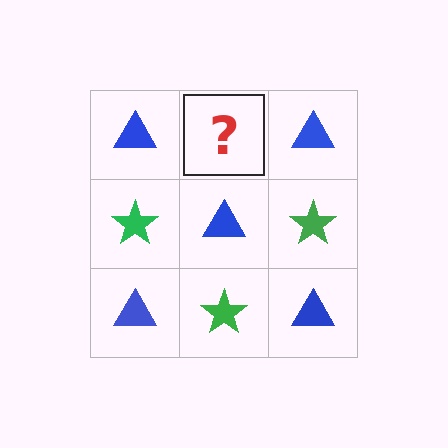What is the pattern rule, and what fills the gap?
The rule is that it alternates blue triangle and green star in a checkerboard pattern. The gap should be filled with a green star.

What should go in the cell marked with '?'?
The missing cell should contain a green star.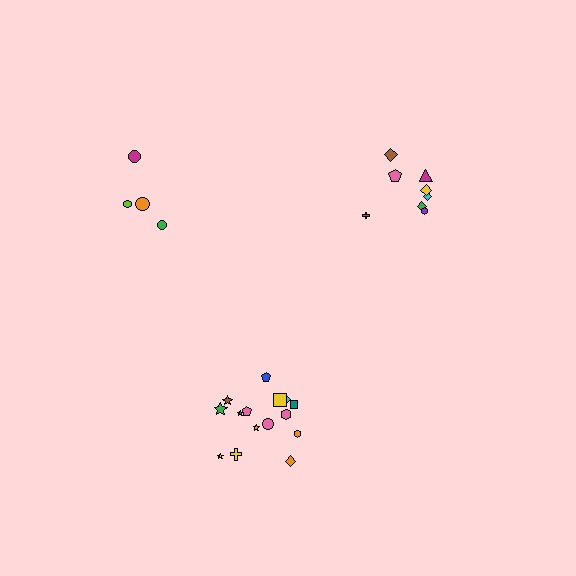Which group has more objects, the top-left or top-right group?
The top-right group.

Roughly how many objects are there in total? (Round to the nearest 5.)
Roughly 25 objects in total.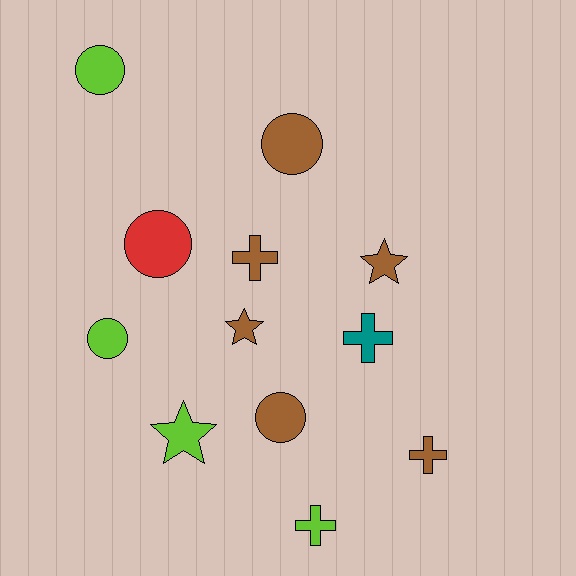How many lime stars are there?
There is 1 lime star.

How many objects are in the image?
There are 12 objects.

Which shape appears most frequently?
Circle, with 5 objects.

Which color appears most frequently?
Brown, with 6 objects.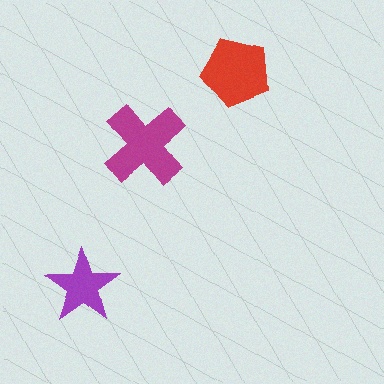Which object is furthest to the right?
The red pentagon is rightmost.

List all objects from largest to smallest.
The magenta cross, the red pentagon, the purple star.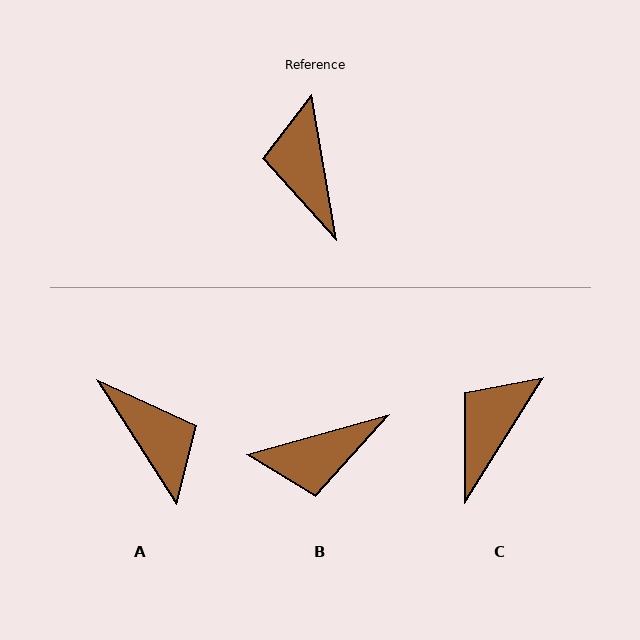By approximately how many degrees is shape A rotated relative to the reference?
Approximately 157 degrees clockwise.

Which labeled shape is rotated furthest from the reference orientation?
A, about 157 degrees away.